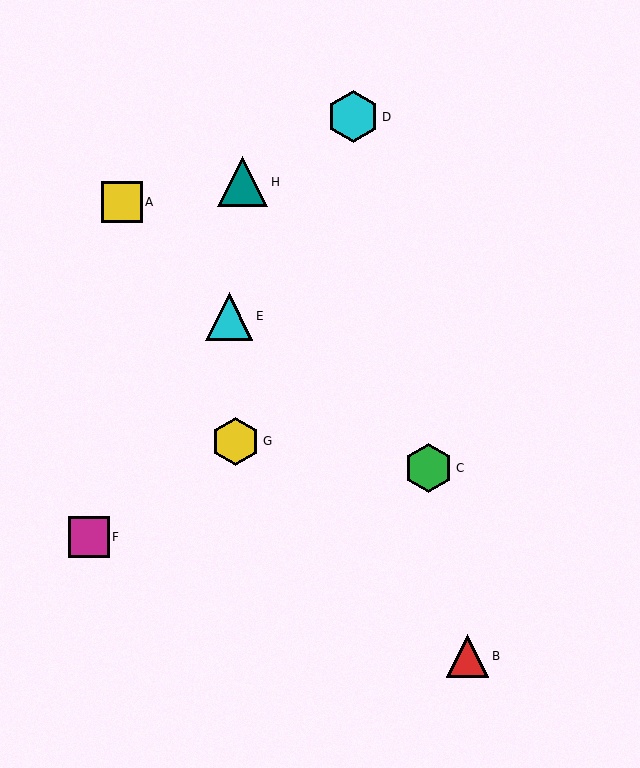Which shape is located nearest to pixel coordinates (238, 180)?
The teal triangle (labeled H) at (243, 182) is nearest to that location.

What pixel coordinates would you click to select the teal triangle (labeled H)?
Click at (243, 182) to select the teal triangle H.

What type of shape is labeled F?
Shape F is a magenta square.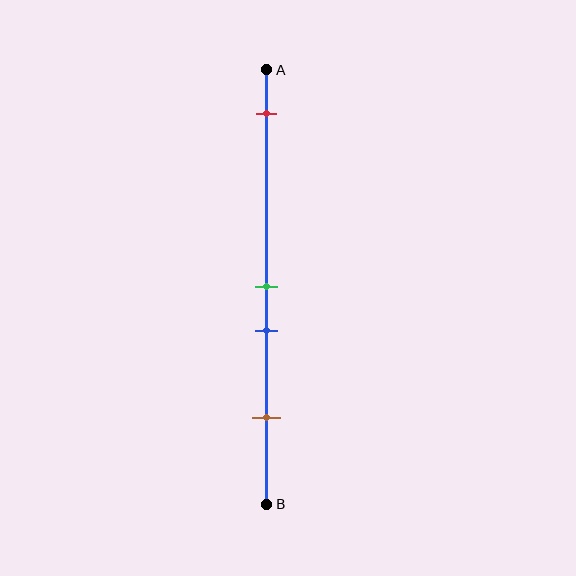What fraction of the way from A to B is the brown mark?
The brown mark is approximately 80% (0.8) of the way from A to B.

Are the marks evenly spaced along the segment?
No, the marks are not evenly spaced.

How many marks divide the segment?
There are 4 marks dividing the segment.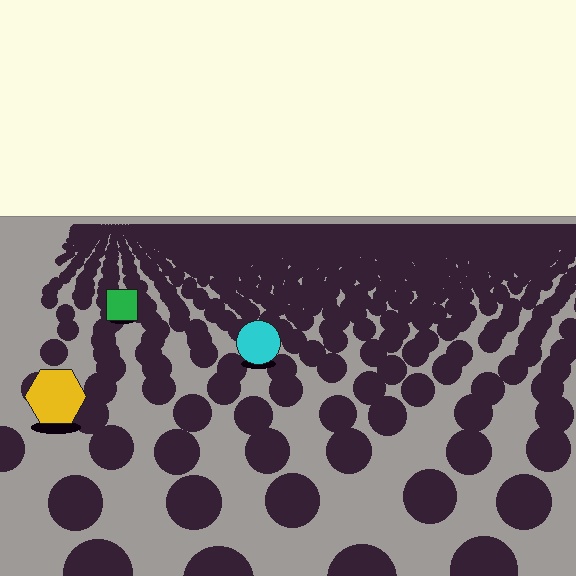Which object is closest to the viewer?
The yellow hexagon is closest. The texture marks near it are larger and more spread out.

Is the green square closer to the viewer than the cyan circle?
No. The cyan circle is closer — you can tell from the texture gradient: the ground texture is coarser near it.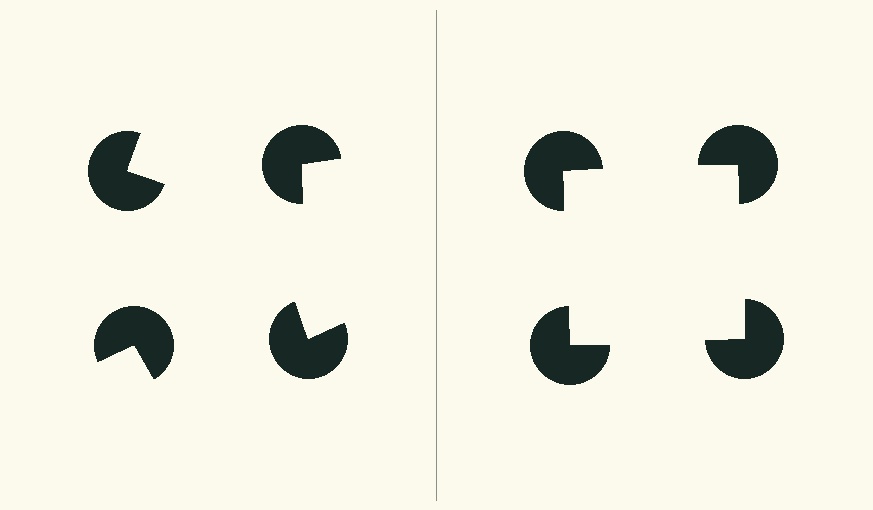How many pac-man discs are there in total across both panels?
8 — 4 on each side.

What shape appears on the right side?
An illusory square.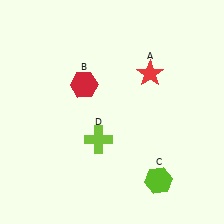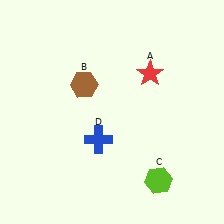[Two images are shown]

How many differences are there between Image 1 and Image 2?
There are 2 differences between the two images.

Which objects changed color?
B changed from red to brown. D changed from lime to blue.